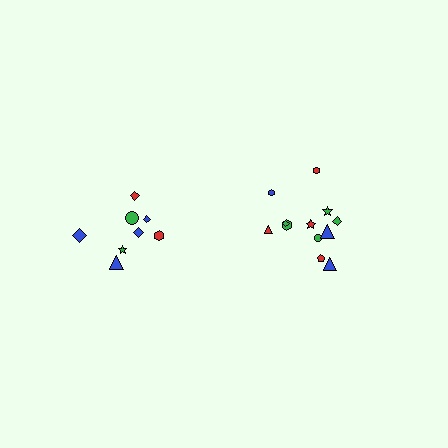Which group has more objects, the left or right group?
The right group.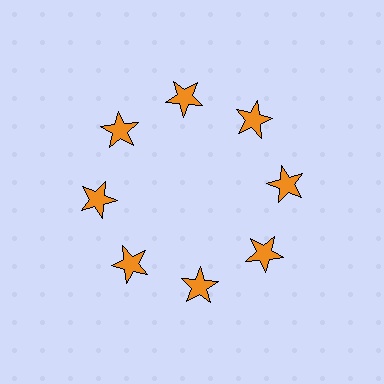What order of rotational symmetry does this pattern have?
This pattern has 8-fold rotational symmetry.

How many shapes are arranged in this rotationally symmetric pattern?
There are 8 shapes, arranged in 8 groups of 1.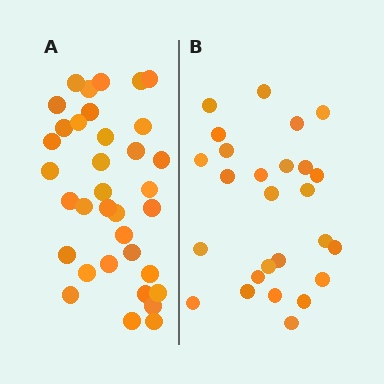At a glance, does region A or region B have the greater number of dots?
Region A (the left region) has more dots.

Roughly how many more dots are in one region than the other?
Region A has roughly 8 or so more dots than region B.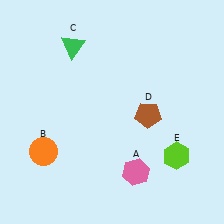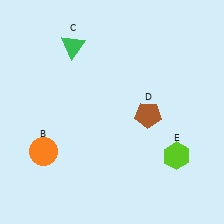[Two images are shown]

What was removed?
The pink hexagon (A) was removed in Image 2.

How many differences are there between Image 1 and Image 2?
There is 1 difference between the two images.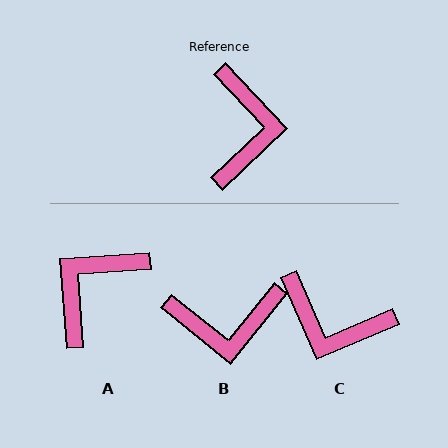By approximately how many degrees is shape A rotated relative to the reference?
Approximately 141 degrees counter-clockwise.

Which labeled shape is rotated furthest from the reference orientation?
A, about 141 degrees away.